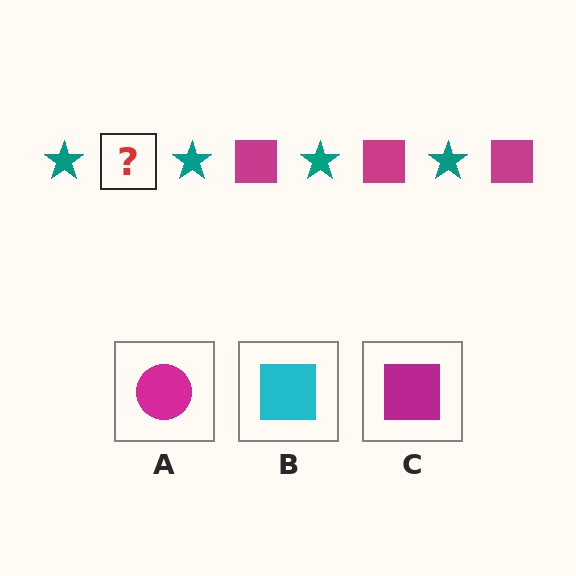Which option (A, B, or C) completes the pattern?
C.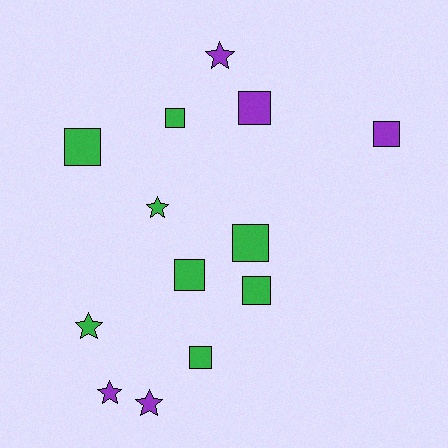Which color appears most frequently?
Green, with 8 objects.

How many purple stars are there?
There are 3 purple stars.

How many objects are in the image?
There are 13 objects.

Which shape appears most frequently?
Square, with 8 objects.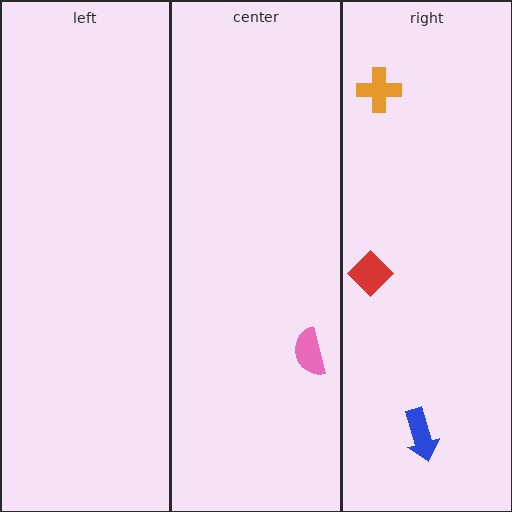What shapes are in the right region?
The orange cross, the red diamond, the blue arrow.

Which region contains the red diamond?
The right region.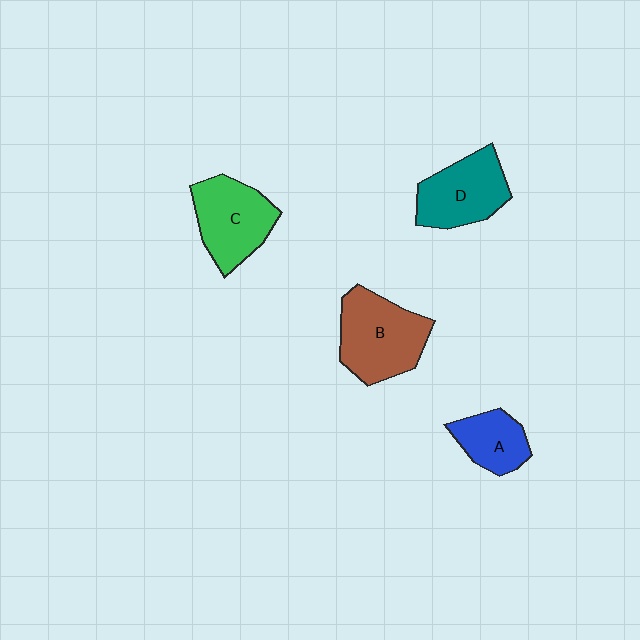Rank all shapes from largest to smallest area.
From largest to smallest: B (brown), C (green), D (teal), A (blue).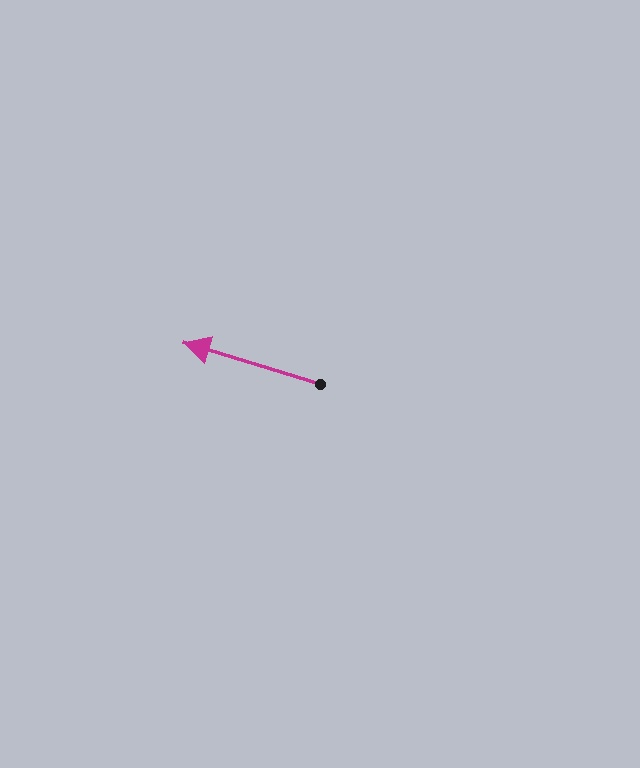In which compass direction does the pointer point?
West.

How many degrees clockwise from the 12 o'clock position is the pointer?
Approximately 287 degrees.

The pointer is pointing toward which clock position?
Roughly 10 o'clock.